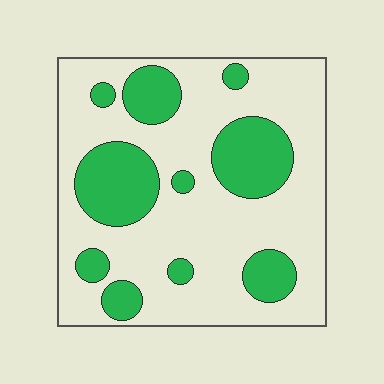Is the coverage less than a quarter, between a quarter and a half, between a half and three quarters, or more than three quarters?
Between a quarter and a half.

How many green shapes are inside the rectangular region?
10.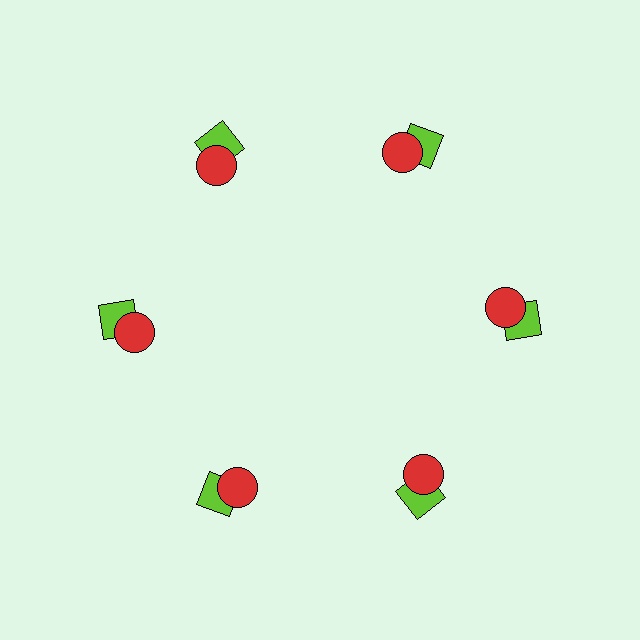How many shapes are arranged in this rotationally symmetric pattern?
There are 12 shapes, arranged in 6 groups of 2.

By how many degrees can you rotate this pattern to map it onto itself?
The pattern maps onto itself every 60 degrees of rotation.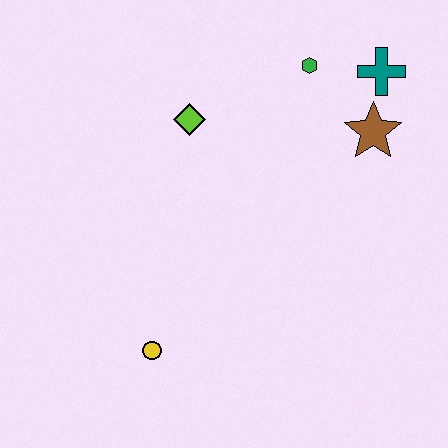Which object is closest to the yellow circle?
The lime diamond is closest to the yellow circle.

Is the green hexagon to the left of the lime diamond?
No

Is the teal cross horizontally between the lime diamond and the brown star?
No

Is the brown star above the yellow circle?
Yes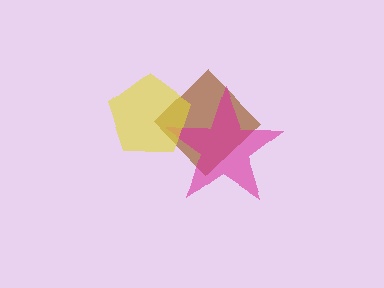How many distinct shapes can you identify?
There are 3 distinct shapes: a brown diamond, a magenta star, a yellow pentagon.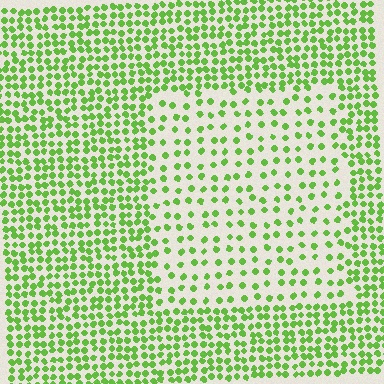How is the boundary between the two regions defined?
The boundary is defined by a change in element density (approximately 2.2x ratio). All elements are the same color, size, and shape.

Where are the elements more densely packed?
The elements are more densely packed outside the rectangle boundary.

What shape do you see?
I see a rectangle.